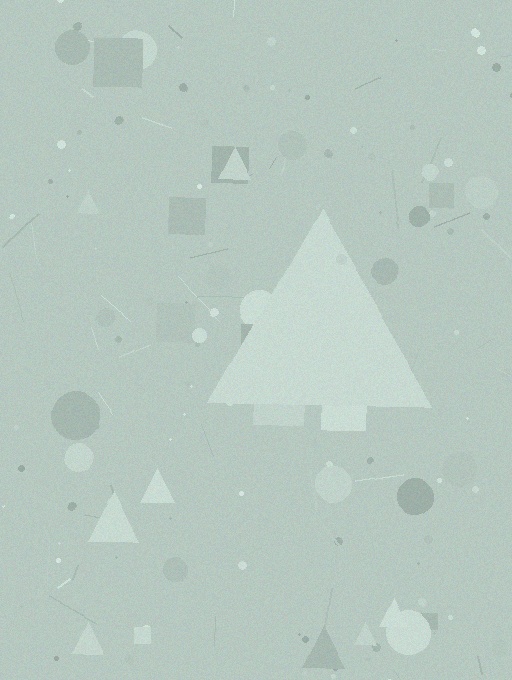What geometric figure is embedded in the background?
A triangle is embedded in the background.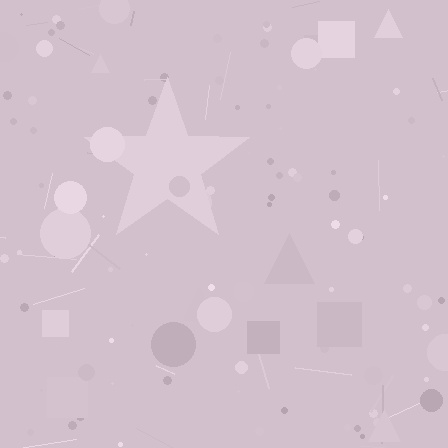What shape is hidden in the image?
A star is hidden in the image.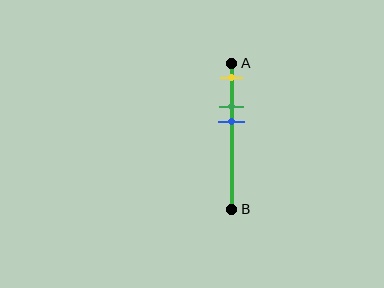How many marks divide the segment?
There are 3 marks dividing the segment.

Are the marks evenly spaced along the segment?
Yes, the marks are approximately evenly spaced.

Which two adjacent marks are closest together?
The green and blue marks are the closest adjacent pair.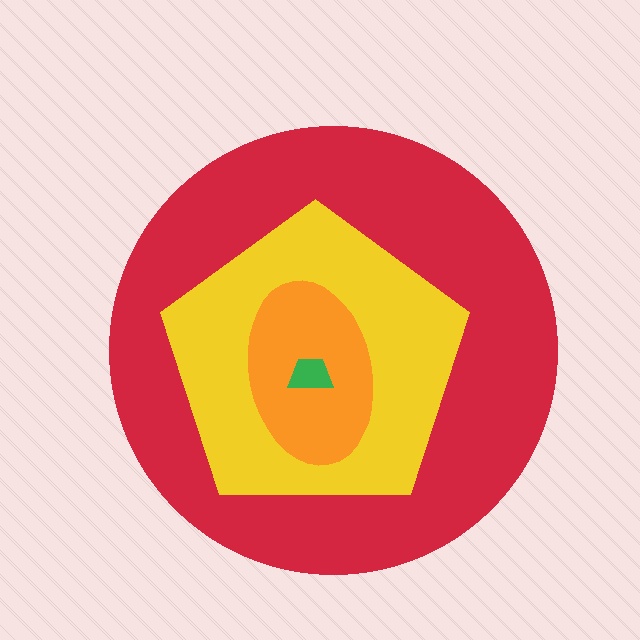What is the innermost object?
The green trapezoid.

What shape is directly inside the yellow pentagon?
The orange ellipse.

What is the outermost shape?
The red circle.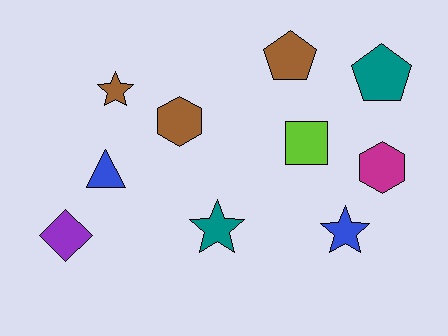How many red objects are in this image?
There are no red objects.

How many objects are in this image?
There are 10 objects.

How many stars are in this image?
There are 3 stars.